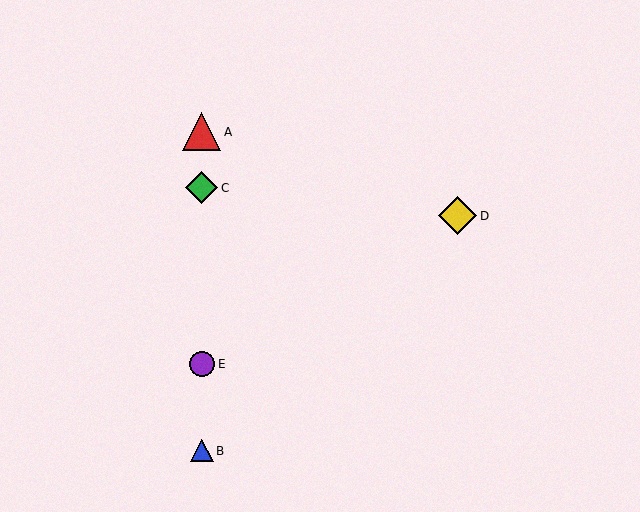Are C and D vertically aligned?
No, C is at x≈202 and D is at x≈458.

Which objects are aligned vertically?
Objects A, B, C, E are aligned vertically.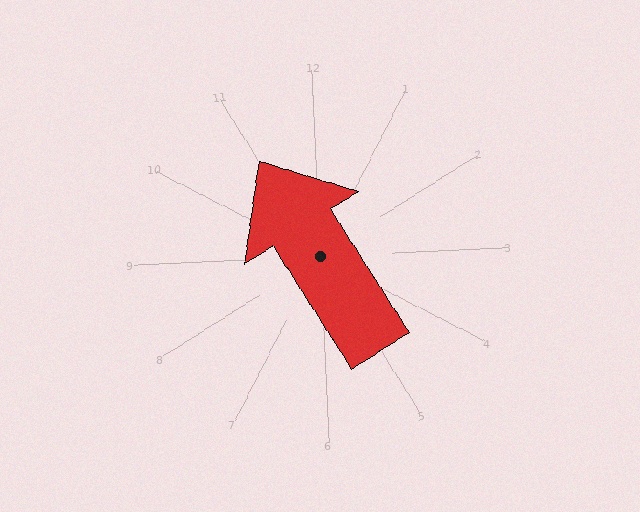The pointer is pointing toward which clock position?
Roughly 11 o'clock.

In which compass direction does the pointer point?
Northwest.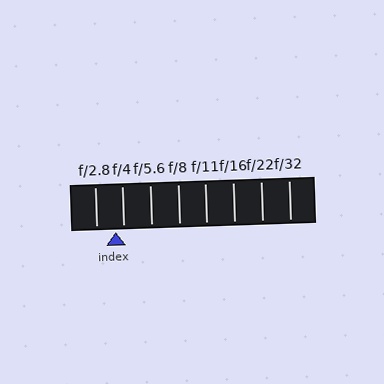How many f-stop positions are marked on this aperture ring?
There are 8 f-stop positions marked.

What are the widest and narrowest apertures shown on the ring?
The widest aperture shown is f/2.8 and the narrowest is f/32.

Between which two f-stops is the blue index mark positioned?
The index mark is between f/2.8 and f/4.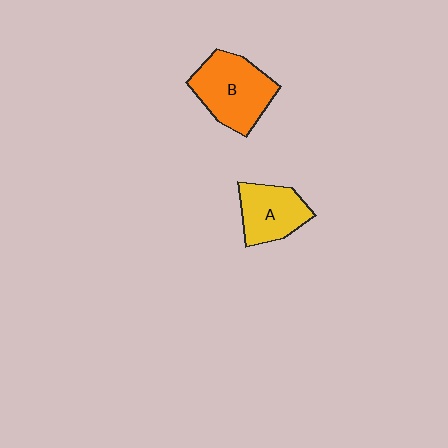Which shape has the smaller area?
Shape A (yellow).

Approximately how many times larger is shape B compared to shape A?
Approximately 1.4 times.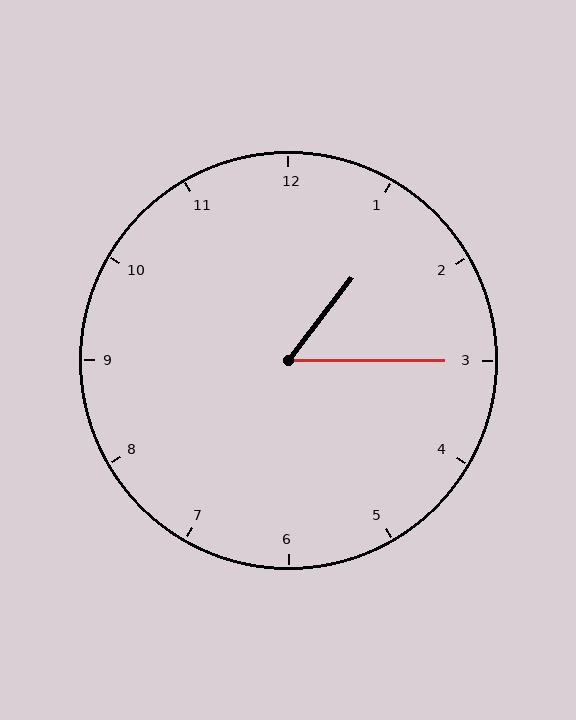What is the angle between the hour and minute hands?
Approximately 52 degrees.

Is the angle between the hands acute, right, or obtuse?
It is acute.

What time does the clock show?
1:15.